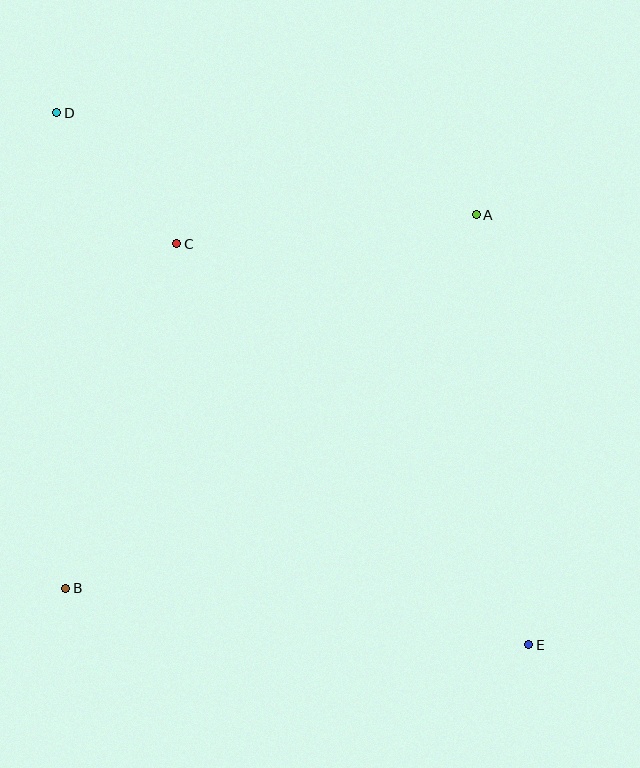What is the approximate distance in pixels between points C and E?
The distance between C and E is approximately 534 pixels.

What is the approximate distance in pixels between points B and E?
The distance between B and E is approximately 466 pixels.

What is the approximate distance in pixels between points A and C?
The distance between A and C is approximately 301 pixels.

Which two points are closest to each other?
Points C and D are closest to each other.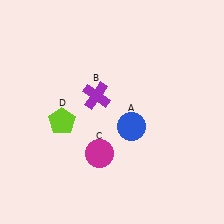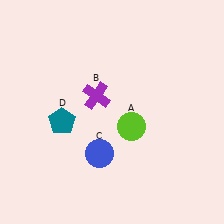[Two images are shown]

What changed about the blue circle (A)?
In Image 1, A is blue. In Image 2, it changed to lime.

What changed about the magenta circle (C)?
In Image 1, C is magenta. In Image 2, it changed to blue.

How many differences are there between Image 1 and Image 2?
There are 3 differences between the two images.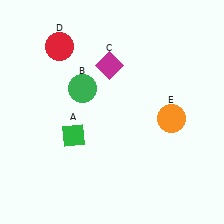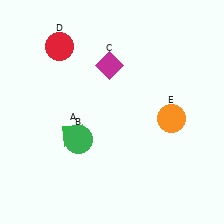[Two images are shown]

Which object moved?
The green circle (B) moved down.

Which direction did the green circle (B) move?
The green circle (B) moved down.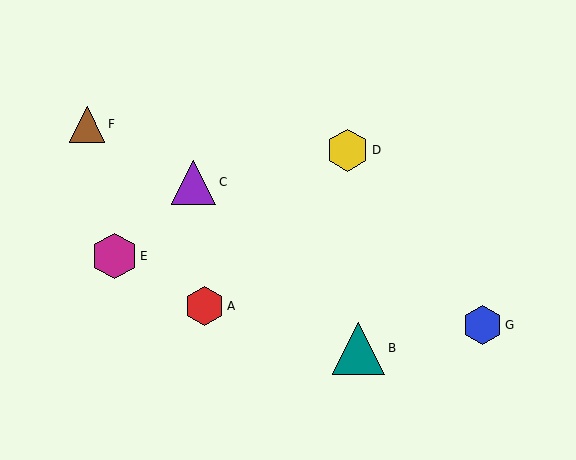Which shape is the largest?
The teal triangle (labeled B) is the largest.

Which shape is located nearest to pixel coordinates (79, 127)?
The brown triangle (labeled F) at (87, 124) is nearest to that location.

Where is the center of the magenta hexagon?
The center of the magenta hexagon is at (114, 256).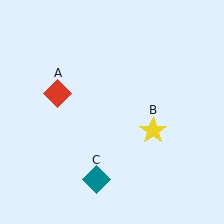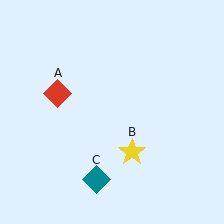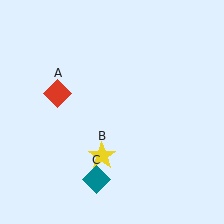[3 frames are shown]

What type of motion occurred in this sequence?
The yellow star (object B) rotated clockwise around the center of the scene.